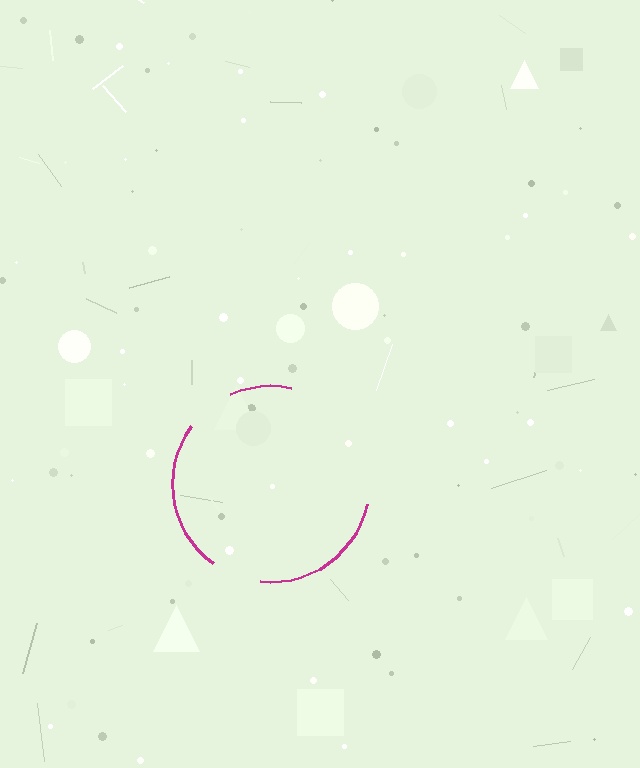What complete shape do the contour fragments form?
The contour fragments form a circle.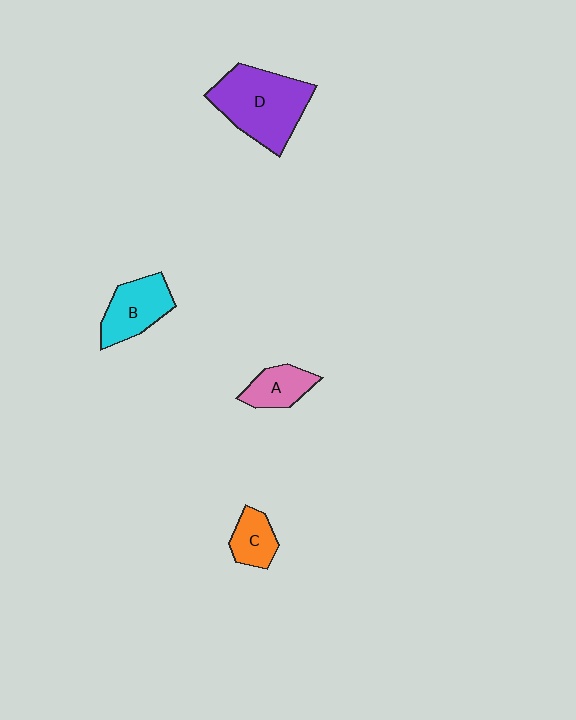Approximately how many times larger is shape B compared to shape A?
Approximately 1.4 times.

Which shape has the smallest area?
Shape C (orange).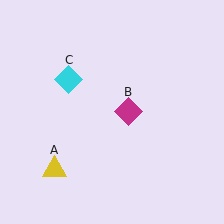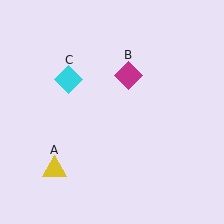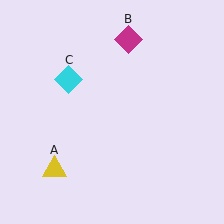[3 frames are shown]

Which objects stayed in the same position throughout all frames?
Yellow triangle (object A) and cyan diamond (object C) remained stationary.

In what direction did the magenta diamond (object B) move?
The magenta diamond (object B) moved up.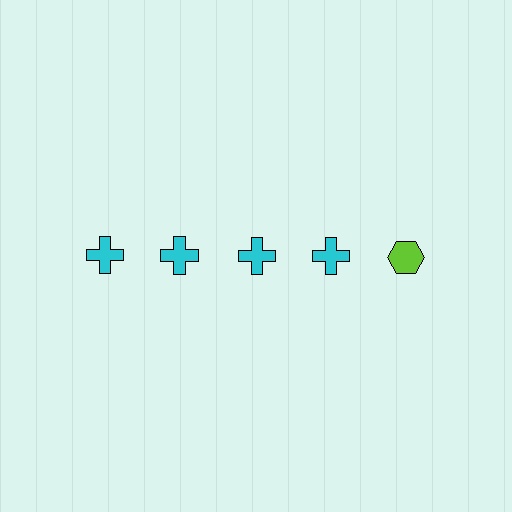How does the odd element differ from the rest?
It differs in both color (lime instead of cyan) and shape (hexagon instead of cross).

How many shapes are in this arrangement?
There are 5 shapes arranged in a grid pattern.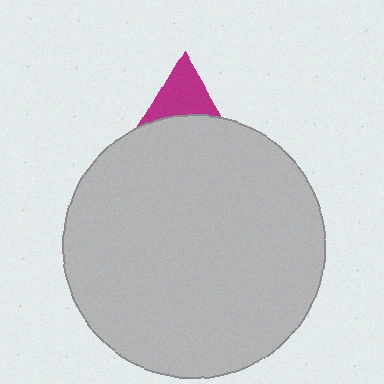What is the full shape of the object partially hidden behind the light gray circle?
The partially hidden object is a magenta triangle.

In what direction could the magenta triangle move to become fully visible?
The magenta triangle could move up. That would shift it out from behind the light gray circle entirely.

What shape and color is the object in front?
The object in front is a light gray circle.